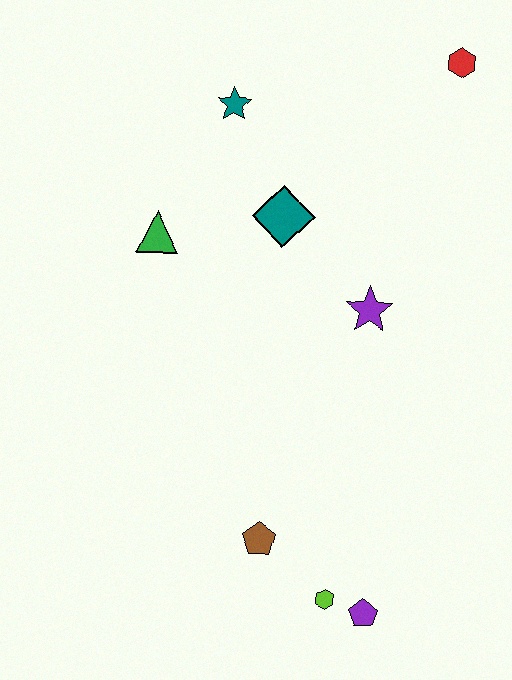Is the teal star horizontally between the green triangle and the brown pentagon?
Yes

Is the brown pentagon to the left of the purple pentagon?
Yes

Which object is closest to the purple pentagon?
The lime hexagon is closest to the purple pentagon.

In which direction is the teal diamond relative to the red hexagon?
The teal diamond is to the left of the red hexagon.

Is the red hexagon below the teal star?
No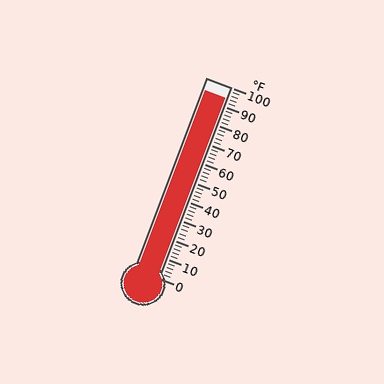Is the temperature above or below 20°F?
The temperature is above 20°F.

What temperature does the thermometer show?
The thermometer shows approximately 94°F.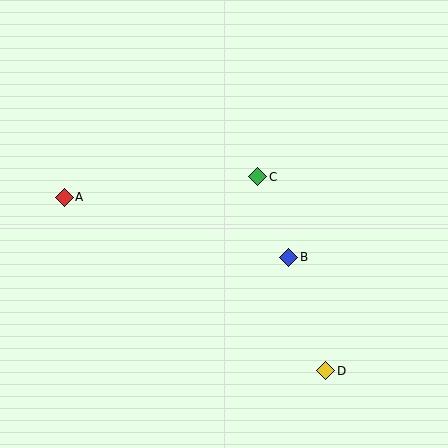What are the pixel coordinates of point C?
Point C is at (258, 177).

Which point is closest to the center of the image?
Point C at (258, 177) is closest to the center.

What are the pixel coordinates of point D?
Point D is at (326, 371).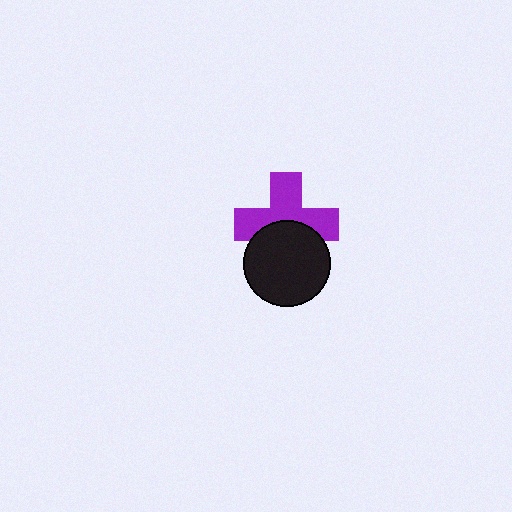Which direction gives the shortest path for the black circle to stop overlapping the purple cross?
Moving down gives the shortest separation.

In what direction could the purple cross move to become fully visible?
The purple cross could move up. That would shift it out from behind the black circle entirely.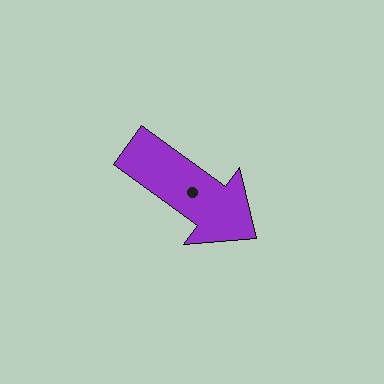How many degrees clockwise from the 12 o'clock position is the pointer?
Approximately 126 degrees.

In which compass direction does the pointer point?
Southeast.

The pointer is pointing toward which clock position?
Roughly 4 o'clock.